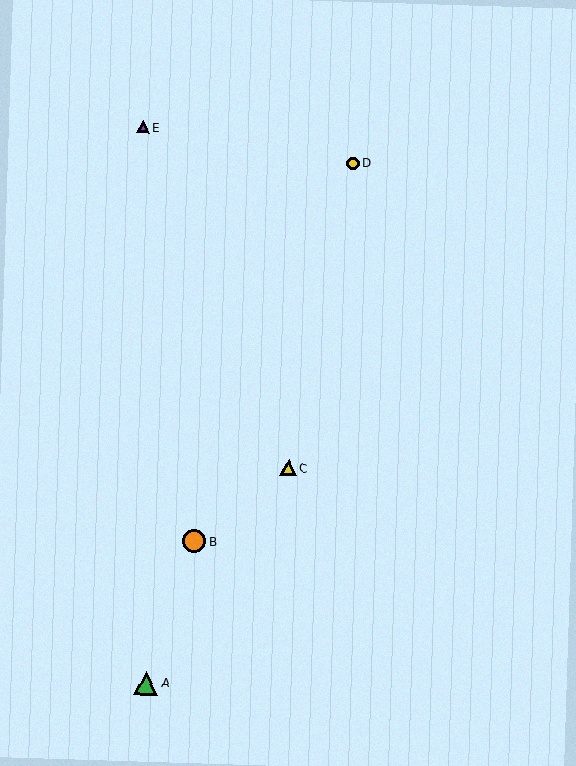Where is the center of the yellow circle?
The center of the yellow circle is at (353, 163).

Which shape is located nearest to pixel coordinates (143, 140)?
The purple triangle (labeled E) at (143, 127) is nearest to that location.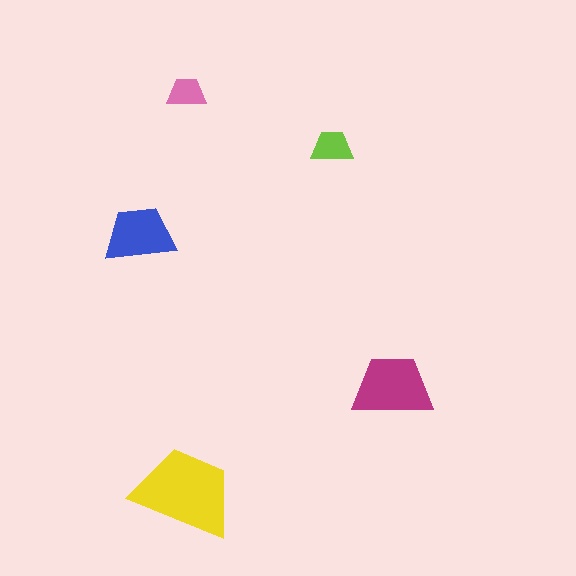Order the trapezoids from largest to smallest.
the yellow one, the magenta one, the blue one, the lime one, the pink one.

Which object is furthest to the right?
The magenta trapezoid is rightmost.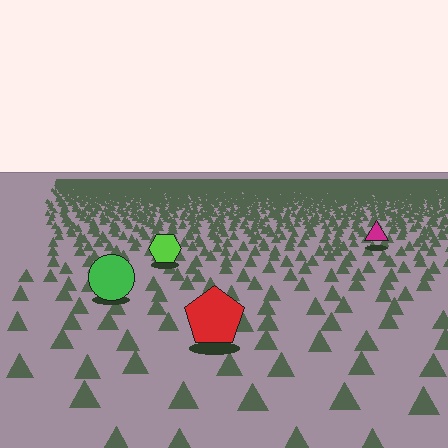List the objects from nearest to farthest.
From nearest to farthest: the red pentagon, the green circle, the lime hexagon, the magenta triangle.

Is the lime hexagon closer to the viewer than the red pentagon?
No. The red pentagon is closer — you can tell from the texture gradient: the ground texture is coarser near it.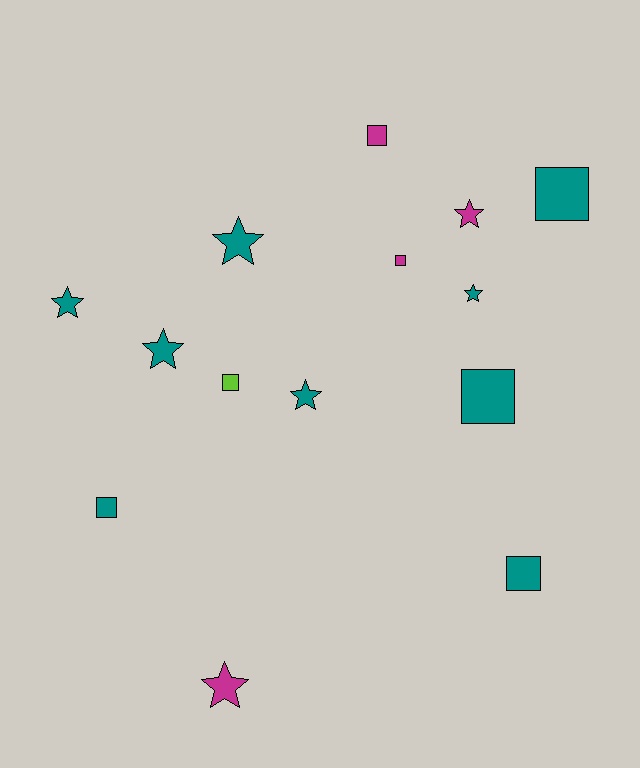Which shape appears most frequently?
Square, with 7 objects.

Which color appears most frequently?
Teal, with 9 objects.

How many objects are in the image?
There are 14 objects.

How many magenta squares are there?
There are 2 magenta squares.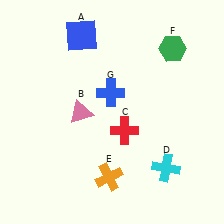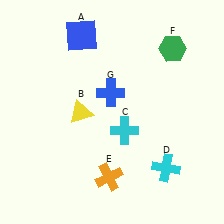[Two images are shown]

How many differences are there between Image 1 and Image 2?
There are 2 differences between the two images.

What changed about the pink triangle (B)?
In Image 1, B is pink. In Image 2, it changed to yellow.